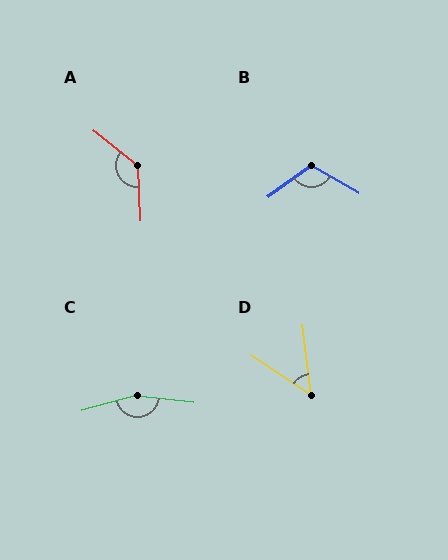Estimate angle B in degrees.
Approximately 114 degrees.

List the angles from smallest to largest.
D (49°), B (114°), A (131°), C (158°).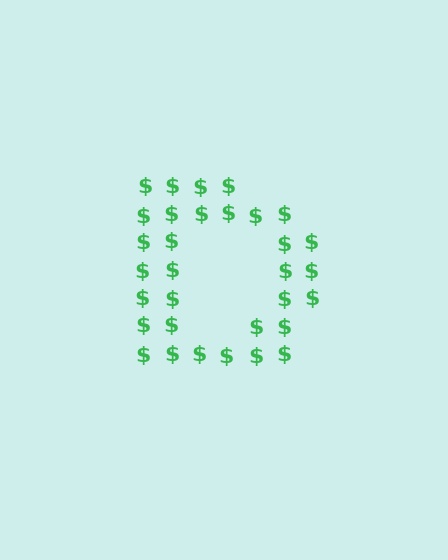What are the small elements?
The small elements are dollar signs.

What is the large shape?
The large shape is the letter D.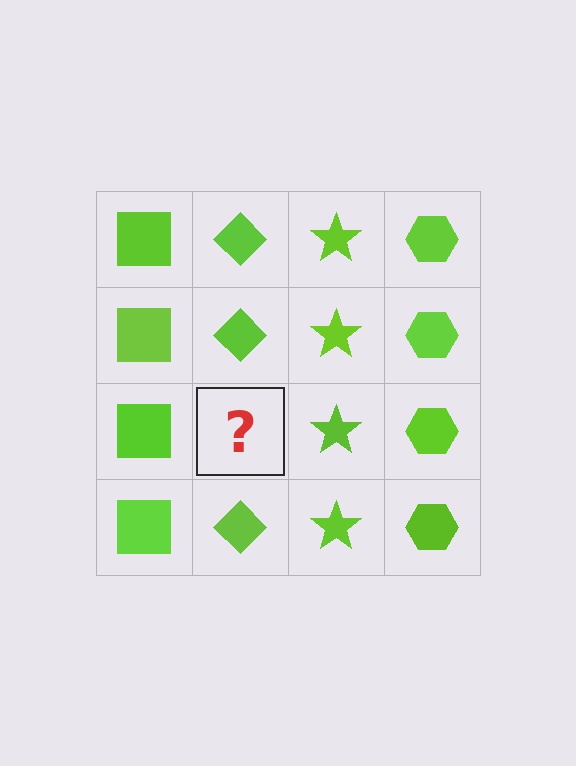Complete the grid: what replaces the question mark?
The question mark should be replaced with a lime diamond.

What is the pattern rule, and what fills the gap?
The rule is that each column has a consistent shape. The gap should be filled with a lime diamond.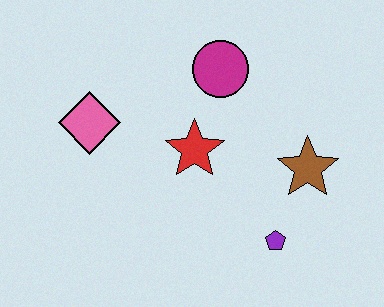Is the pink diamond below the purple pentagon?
No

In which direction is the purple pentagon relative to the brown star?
The purple pentagon is below the brown star.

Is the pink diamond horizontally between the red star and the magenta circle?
No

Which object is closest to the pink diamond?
The red star is closest to the pink diamond.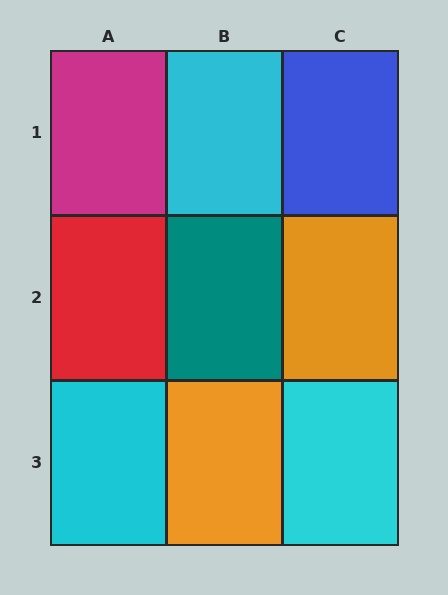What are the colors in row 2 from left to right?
Red, teal, orange.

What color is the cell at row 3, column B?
Orange.